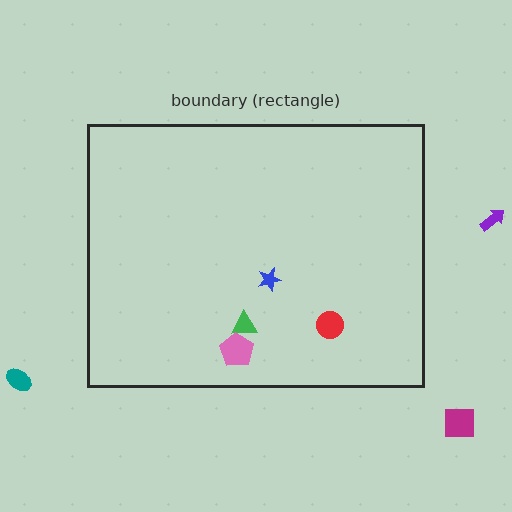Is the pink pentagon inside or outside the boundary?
Inside.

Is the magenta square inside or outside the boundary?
Outside.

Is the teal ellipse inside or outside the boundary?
Outside.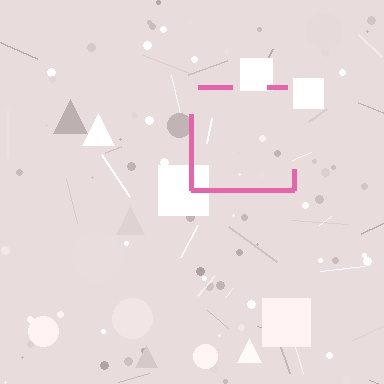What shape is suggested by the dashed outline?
The dashed outline suggests a square.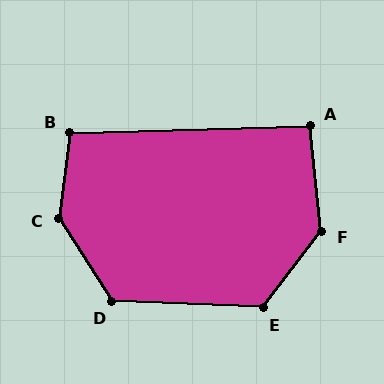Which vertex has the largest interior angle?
C, at approximately 140 degrees.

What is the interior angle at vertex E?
Approximately 125 degrees (obtuse).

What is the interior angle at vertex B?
Approximately 99 degrees (obtuse).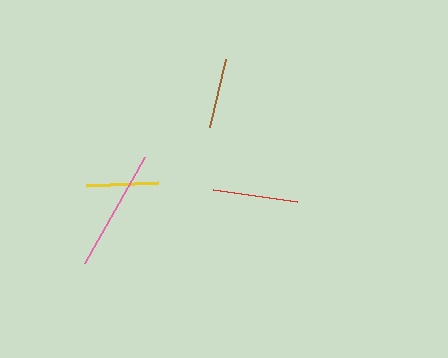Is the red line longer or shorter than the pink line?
The pink line is longer than the red line.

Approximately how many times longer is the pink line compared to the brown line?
The pink line is approximately 1.8 times the length of the brown line.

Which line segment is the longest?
The pink line is the longest at approximately 122 pixels.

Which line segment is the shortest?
The brown line is the shortest at approximately 70 pixels.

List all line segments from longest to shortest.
From longest to shortest: pink, red, yellow, brown.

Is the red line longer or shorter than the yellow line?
The red line is longer than the yellow line.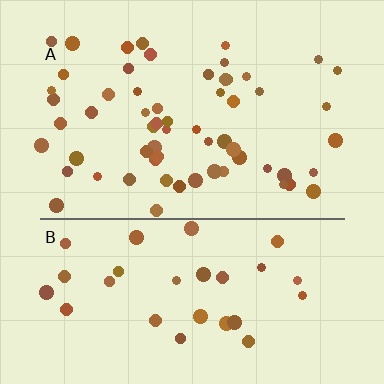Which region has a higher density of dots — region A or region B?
A (the top).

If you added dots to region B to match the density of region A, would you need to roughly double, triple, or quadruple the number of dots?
Approximately double.